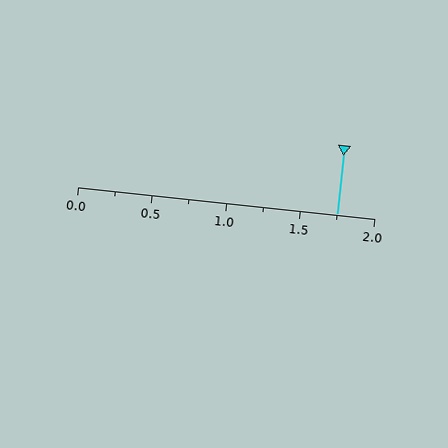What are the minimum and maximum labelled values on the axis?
The axis runs from 0.0 to 2.0.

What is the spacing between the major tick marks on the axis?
The major ticks are spaced 0.5 apart.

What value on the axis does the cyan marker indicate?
The marker indicates approximately 1.75.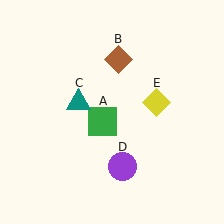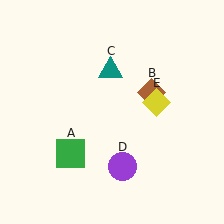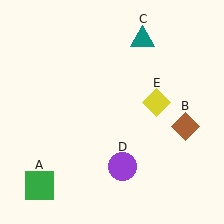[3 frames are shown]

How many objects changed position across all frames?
3 objects changed position: green square (object A), brown diamond (object B), teal triangle (object C).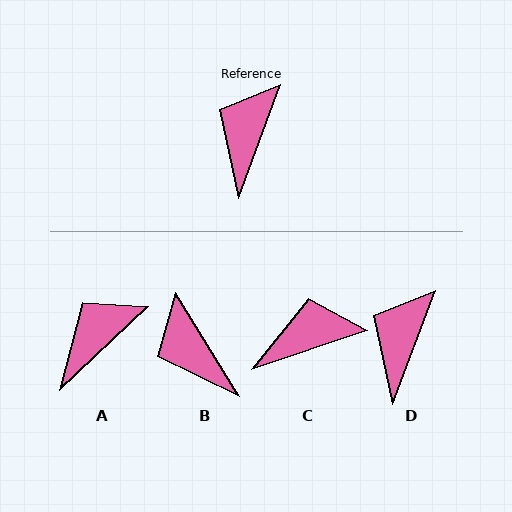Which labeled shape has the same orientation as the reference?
D.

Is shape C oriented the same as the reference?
No, it is off by about 51 degrees.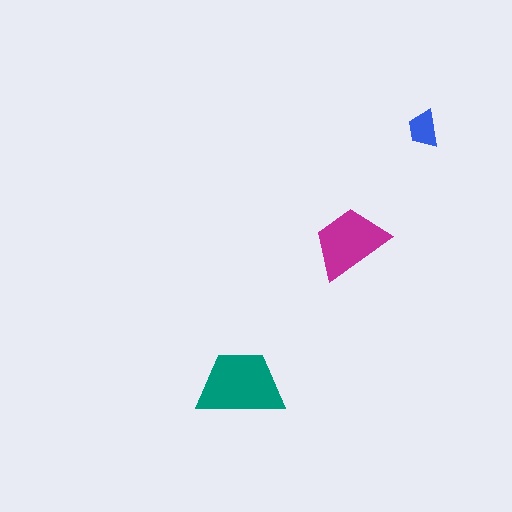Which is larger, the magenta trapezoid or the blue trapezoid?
The magenta one.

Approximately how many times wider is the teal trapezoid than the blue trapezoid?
About 2.5 times wider.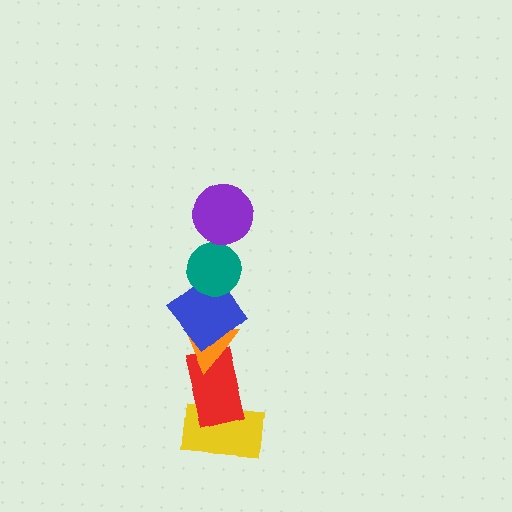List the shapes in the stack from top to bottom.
From top to bottom: the purple circle, the teal circle, the blue diamond, the orange triangle, the red rectangle, the yellow rectangle.